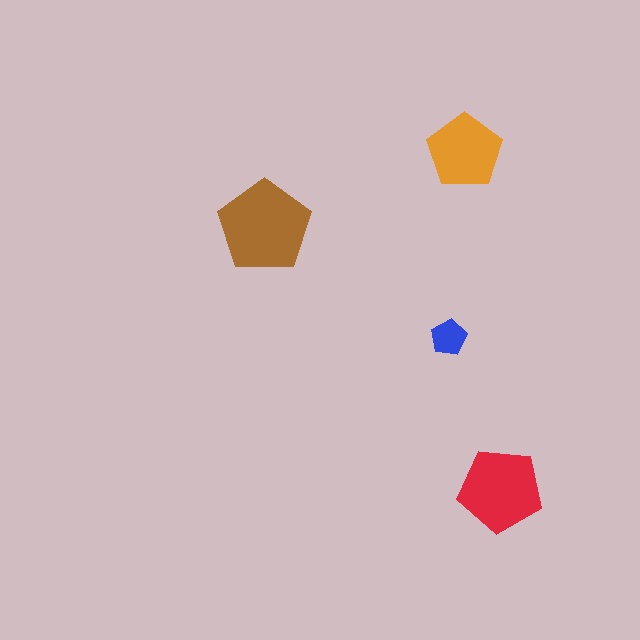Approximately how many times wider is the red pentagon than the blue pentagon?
About 2.5 times wider.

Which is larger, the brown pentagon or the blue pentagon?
The brown one.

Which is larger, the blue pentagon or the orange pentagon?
The orange one.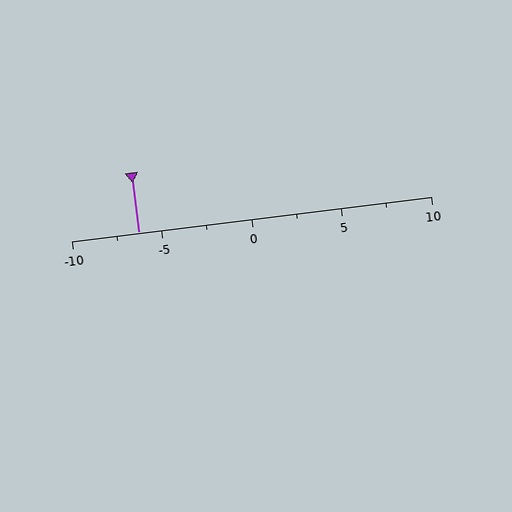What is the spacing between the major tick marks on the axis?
The major ticks are spaced 5 apart.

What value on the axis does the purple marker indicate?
The marker indicates approximately -6.2.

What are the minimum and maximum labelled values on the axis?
The axis runs from -10 to 10.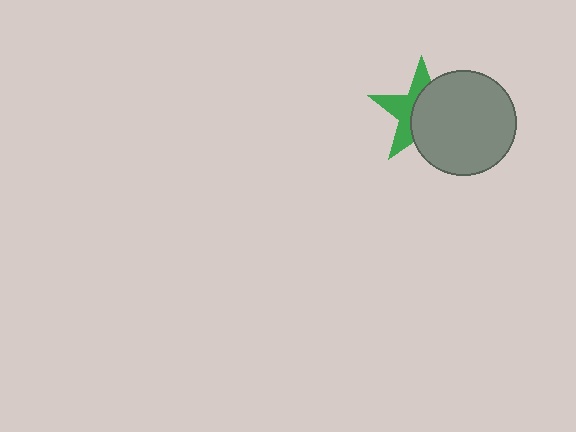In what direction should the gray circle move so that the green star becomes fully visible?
The gray circle should move right. That is the shortest direction to clear the overlap and leave the green star fully visible.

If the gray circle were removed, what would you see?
You would see the complete green star.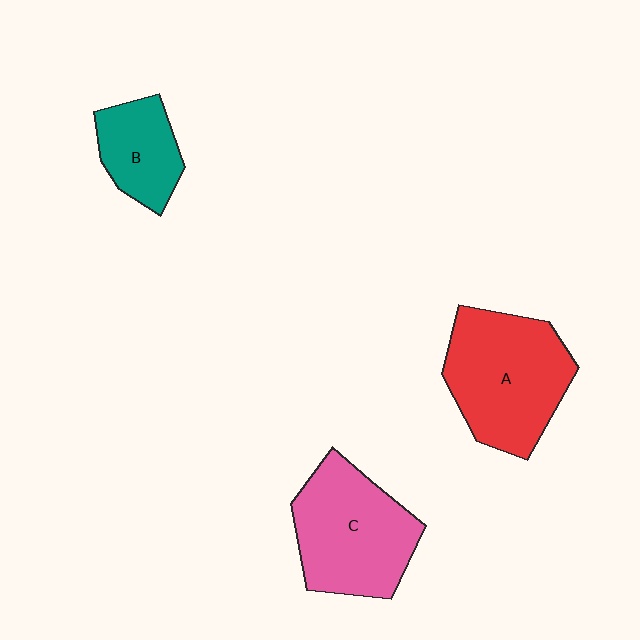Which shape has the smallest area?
Shape B (teal).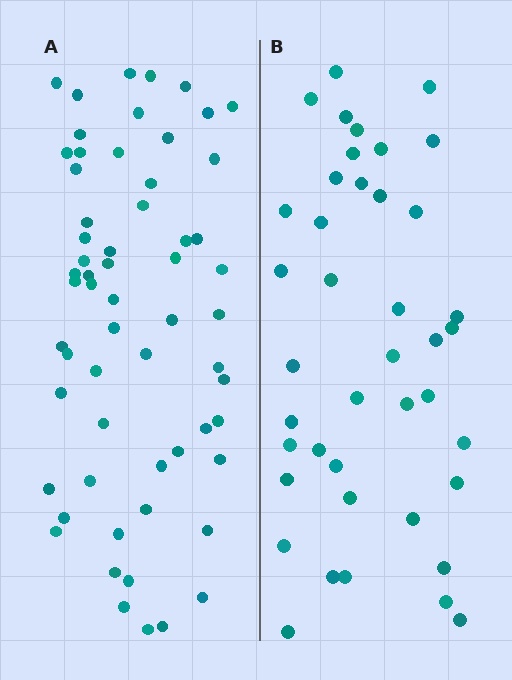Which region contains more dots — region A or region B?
Region A (the left region) has more dots.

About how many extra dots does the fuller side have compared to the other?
Region A has approximately 20 more dots than region B.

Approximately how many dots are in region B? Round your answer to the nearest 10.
About 40 dots. (The exact count is 41, which rounds to 40.)